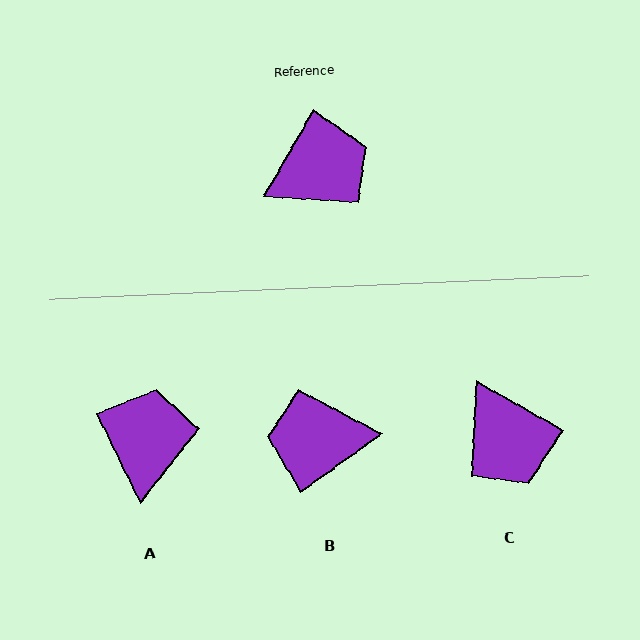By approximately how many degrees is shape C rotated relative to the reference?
Approximately 89 degrees clockwise.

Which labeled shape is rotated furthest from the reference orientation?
B, about 155 degrees away.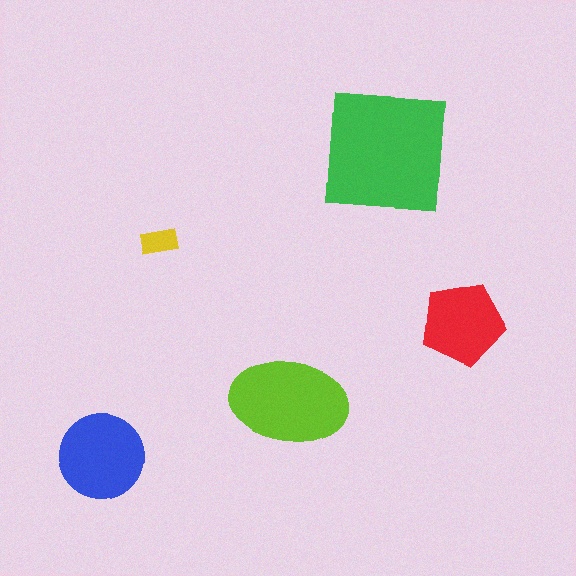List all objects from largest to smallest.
The green square, the lime ellipse, the blue circle, the red pentagon, the yellow rectangle.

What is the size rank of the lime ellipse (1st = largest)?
2nd.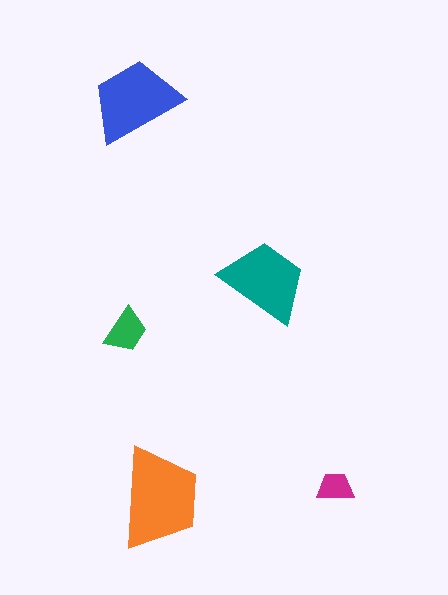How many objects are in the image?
There are 5 objects in the image.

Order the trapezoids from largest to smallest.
the orange one, the blue one, the teal one, the green one, the magenta one.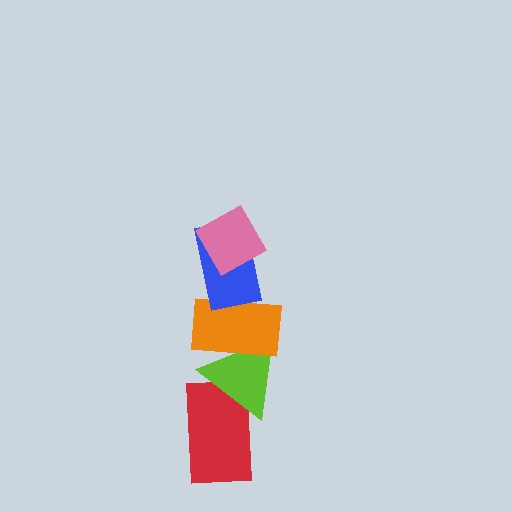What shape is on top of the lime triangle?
The orange rectangle is on top of the lime triangle.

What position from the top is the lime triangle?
The lime triangle is 4th from the top.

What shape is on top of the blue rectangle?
The pink diamond is on top of the blue rectangle.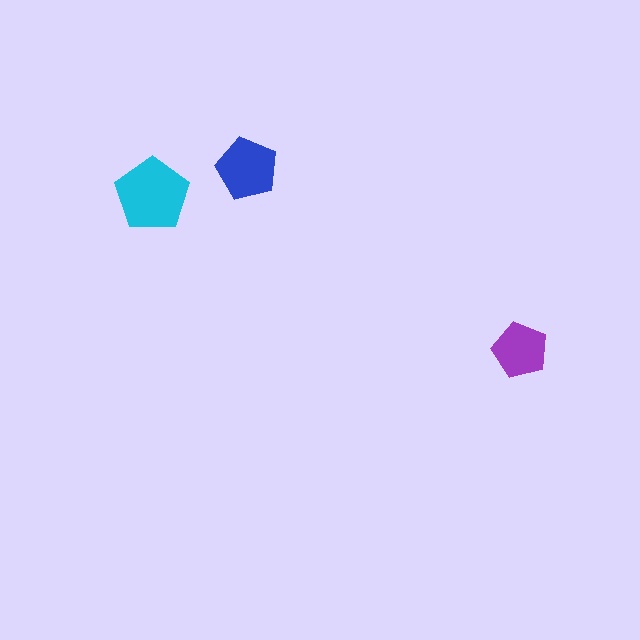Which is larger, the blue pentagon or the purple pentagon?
The blue one.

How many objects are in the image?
There are 3 objects in the image.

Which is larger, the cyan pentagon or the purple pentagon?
The cyan one.